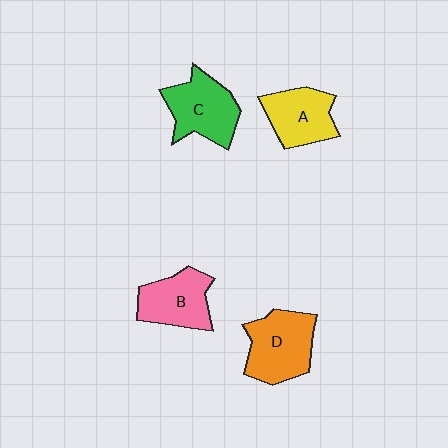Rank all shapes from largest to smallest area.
From largest to smallest: D (orange), C (green), B (pink), A (yellow).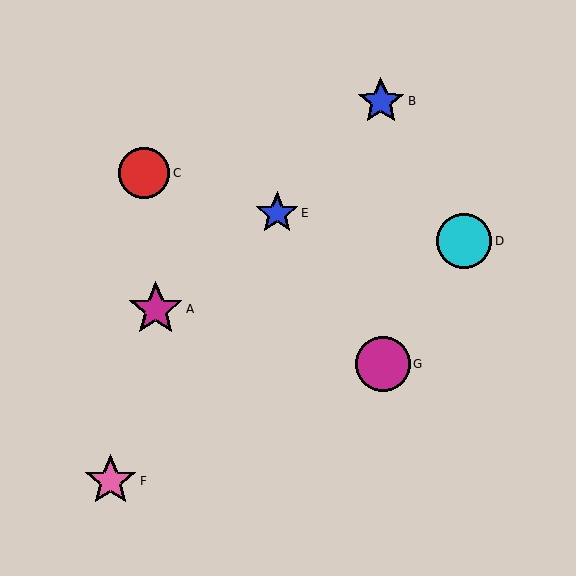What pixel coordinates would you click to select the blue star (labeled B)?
Click at (381, 101) to select the blue star B.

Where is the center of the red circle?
The center of the red circle is at (144, 173).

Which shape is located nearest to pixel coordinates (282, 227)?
The blue star (labeled E) at (277, 213) is nearest to that location.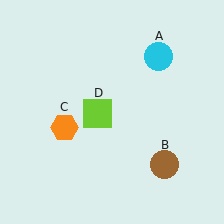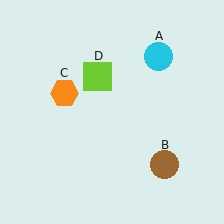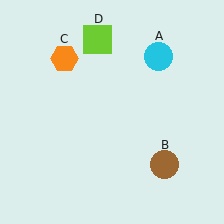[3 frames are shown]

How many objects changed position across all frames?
2 objects changed position: orange hexagon (object C), lime square (object D).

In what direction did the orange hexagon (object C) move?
The orange hexagon (object C) moved up.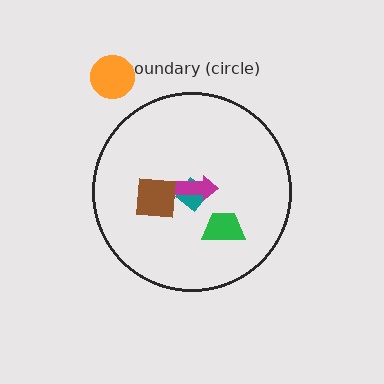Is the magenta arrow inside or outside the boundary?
Inside.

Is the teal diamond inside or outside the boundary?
Inside.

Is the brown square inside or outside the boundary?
Inside.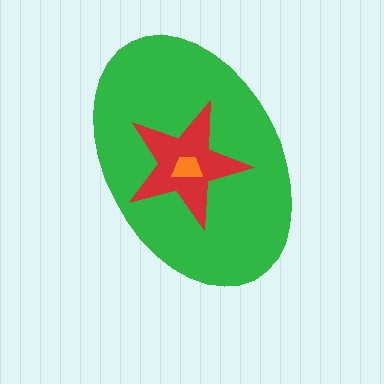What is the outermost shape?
The green ellipse.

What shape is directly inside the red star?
The orange trapezoid.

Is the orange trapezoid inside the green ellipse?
Yes.